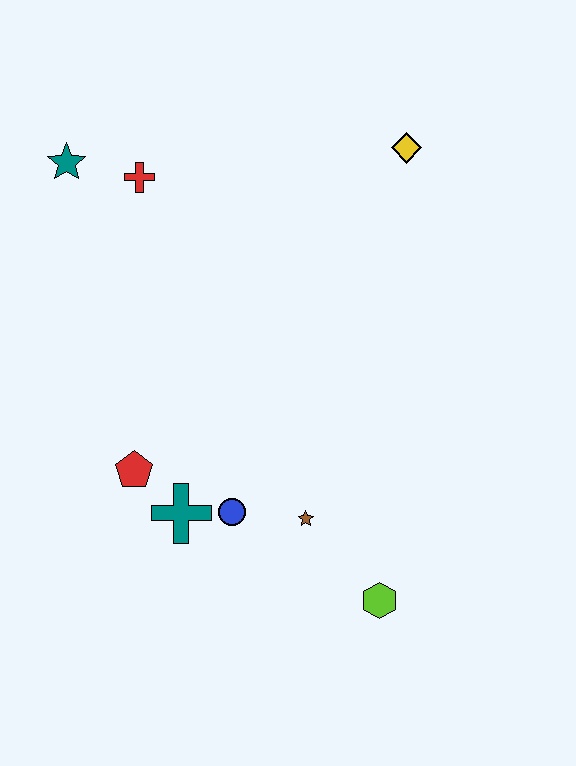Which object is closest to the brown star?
The blue circle is closest to the brown star.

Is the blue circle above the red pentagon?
No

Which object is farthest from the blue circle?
The yellow diamond is farthest from the blue circle.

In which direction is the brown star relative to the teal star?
The brown star is below the teal star.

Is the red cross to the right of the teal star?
Yes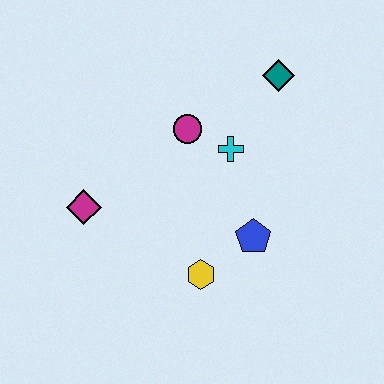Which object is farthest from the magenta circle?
The yellow hexagon is farthest from the magenta circle.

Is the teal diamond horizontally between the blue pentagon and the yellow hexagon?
No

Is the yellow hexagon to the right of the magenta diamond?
Yes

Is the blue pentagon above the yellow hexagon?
Yes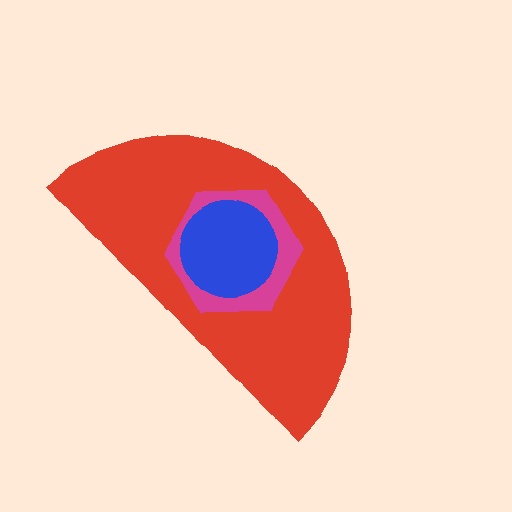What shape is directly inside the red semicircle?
The magenta hexagon.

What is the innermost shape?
The blue circle.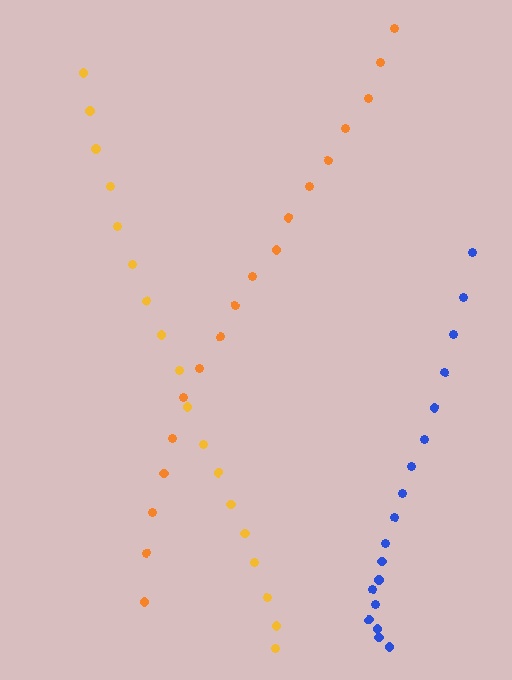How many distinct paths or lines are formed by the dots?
There are 3 distinct paths.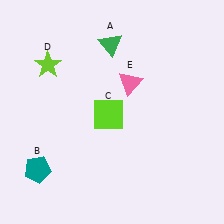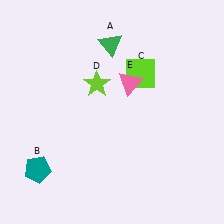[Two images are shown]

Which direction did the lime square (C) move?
The lime square (C) moved up.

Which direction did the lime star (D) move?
The lime star (D) moved right.